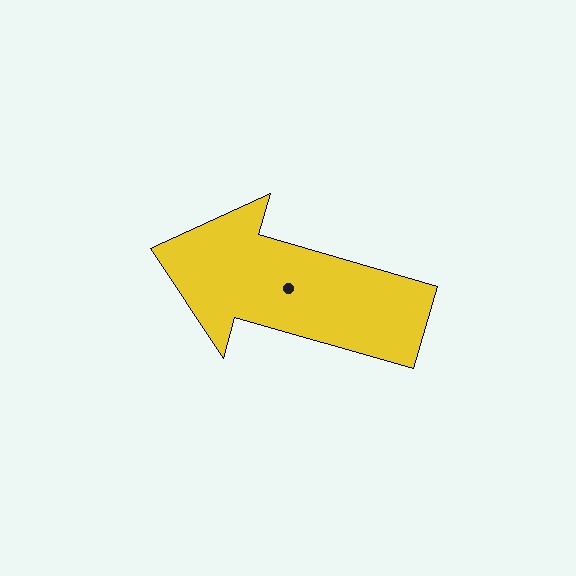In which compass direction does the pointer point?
West.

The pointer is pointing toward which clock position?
Roughly 10 o'clock.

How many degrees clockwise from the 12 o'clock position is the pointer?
Approximately 286 degrees.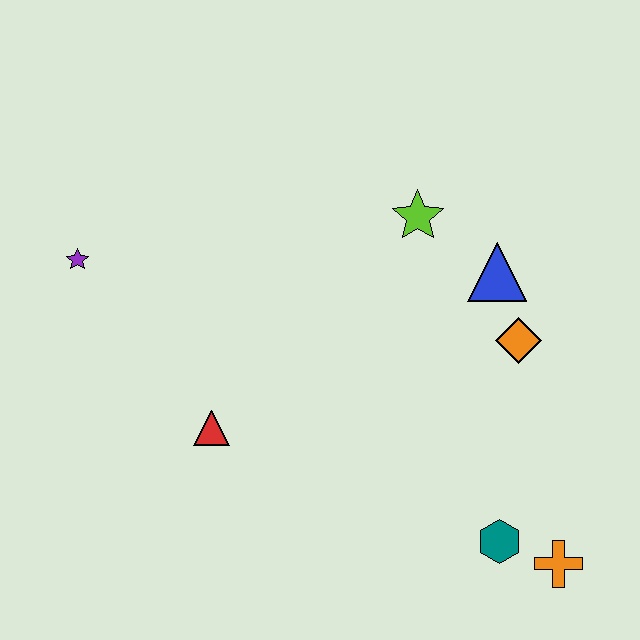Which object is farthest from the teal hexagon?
The purple star is farthest from the teal hexagon.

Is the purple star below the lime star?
Yes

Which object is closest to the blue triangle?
The orange diamond is closest to the blue triangle.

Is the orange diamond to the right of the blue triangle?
Yes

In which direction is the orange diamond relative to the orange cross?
The orange diamond is above the orange cross.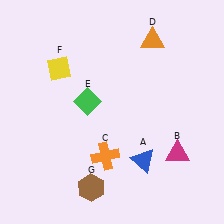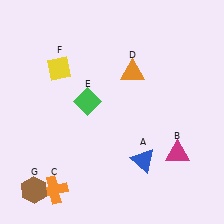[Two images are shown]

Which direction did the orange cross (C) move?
The orange cross (C) moved left.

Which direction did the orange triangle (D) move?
The orange triangle (D) moved down.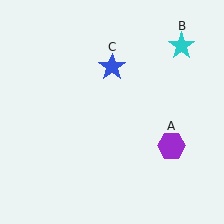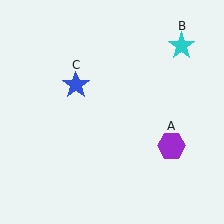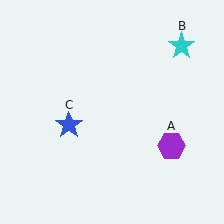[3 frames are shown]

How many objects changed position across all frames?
1 object changed position: blue star (object C).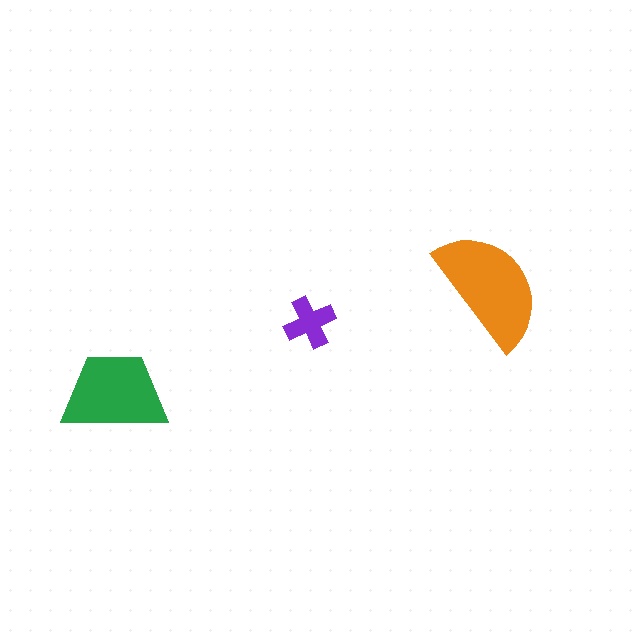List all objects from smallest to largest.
The purple cross, the green trapezoid, the orange semicircle.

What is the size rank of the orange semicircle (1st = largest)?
1st.